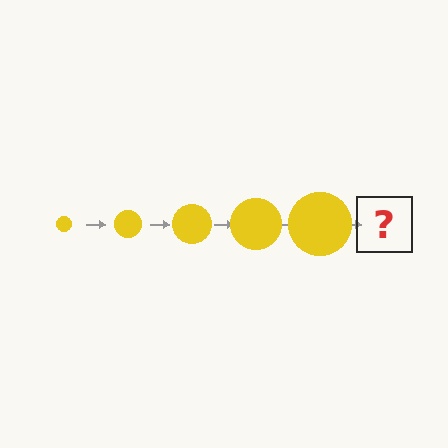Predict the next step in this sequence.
The next step is a yellow circle, larger than the previous one.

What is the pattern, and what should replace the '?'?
The pattern is that the circle gets progressively larger each step. The '?' should be a yellow circle, larger than the previous one.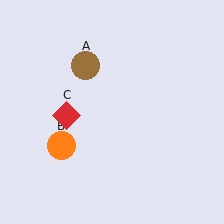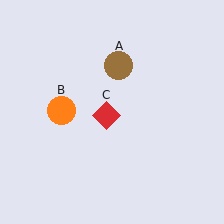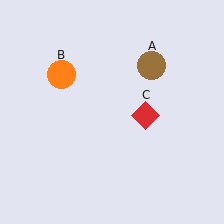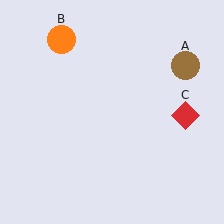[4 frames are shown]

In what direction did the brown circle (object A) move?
The brown circle (object A) moved right.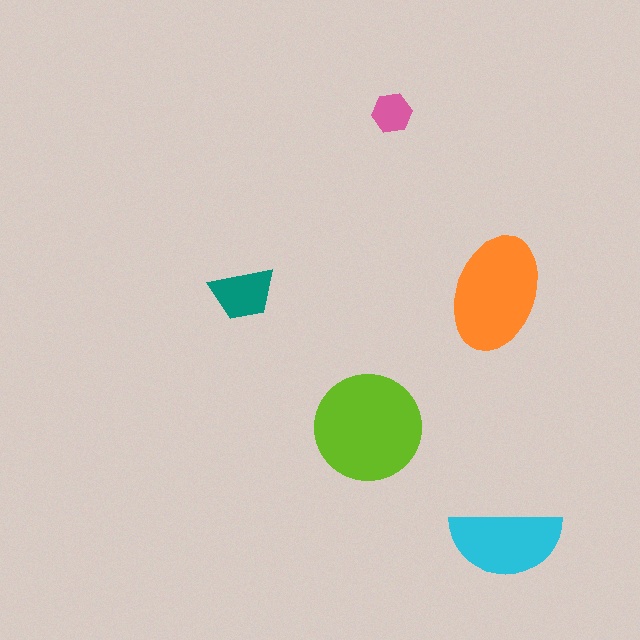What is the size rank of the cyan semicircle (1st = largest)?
3rd.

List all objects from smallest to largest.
The pink hexagon, the teal trapezoid, the cyan semicircle, the orange ellipse, the lime circle.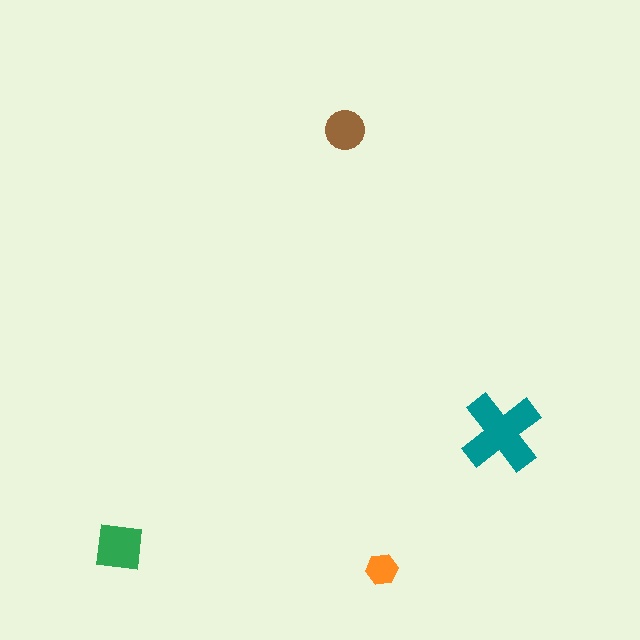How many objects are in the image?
There are 4 objects in the image.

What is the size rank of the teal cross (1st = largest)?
1st.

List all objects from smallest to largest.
The orange hexagon, the brown circle, the green square, the teal cross.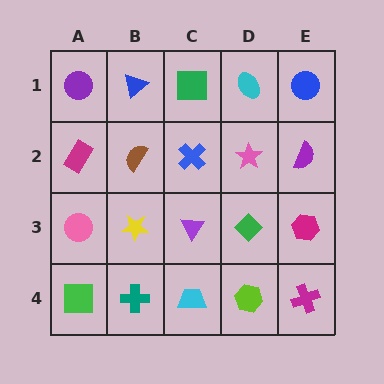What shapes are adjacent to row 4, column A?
A pink circle (row 3, column A), a teal cross (row 4, column B).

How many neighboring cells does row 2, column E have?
3.